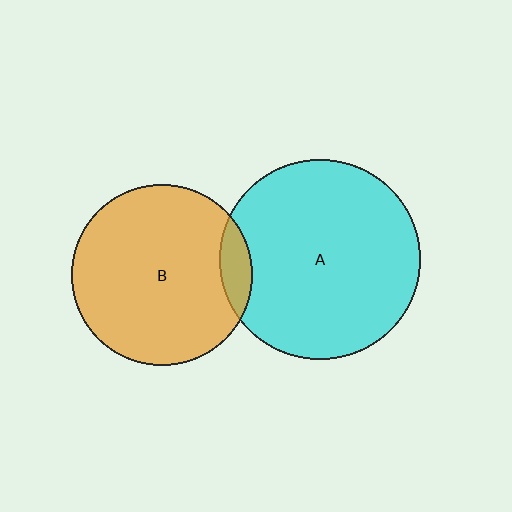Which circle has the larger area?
Circle A (cyan).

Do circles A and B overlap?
Yes.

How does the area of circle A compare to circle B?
Approximately 1.2 times.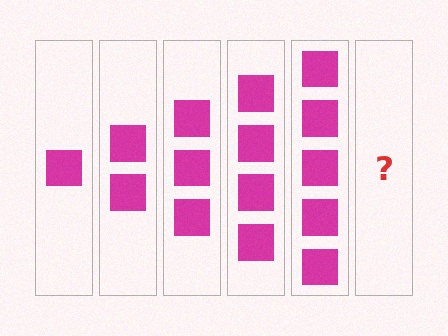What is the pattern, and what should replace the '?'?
The pattern is that each step adds one more square. The '?' should be 6 squares.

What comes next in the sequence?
The next element should be 6 squares.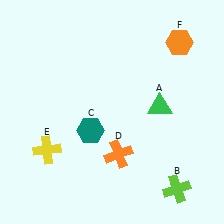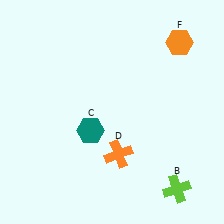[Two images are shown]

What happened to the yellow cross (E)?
The yellow cross (E) was removed in Image 2. It was in the bottom-left area of Image 1.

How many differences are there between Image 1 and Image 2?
There are 2 differences between the two images.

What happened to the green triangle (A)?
The green triangle (A) was removed in Image 2. It was in the top-right area of Image 1.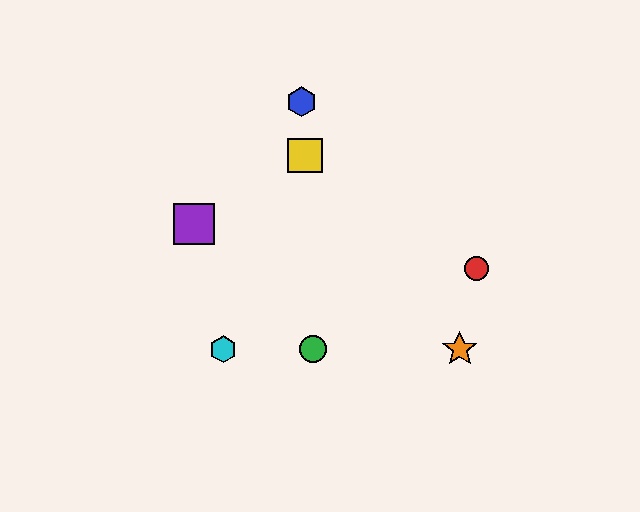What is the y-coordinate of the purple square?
The purple square is at y≈224.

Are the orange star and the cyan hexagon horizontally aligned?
Yes, both are at y≈349.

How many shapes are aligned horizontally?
3 shapes (the green circle, the orange star, the cyan hexagon) are aligned horizontally.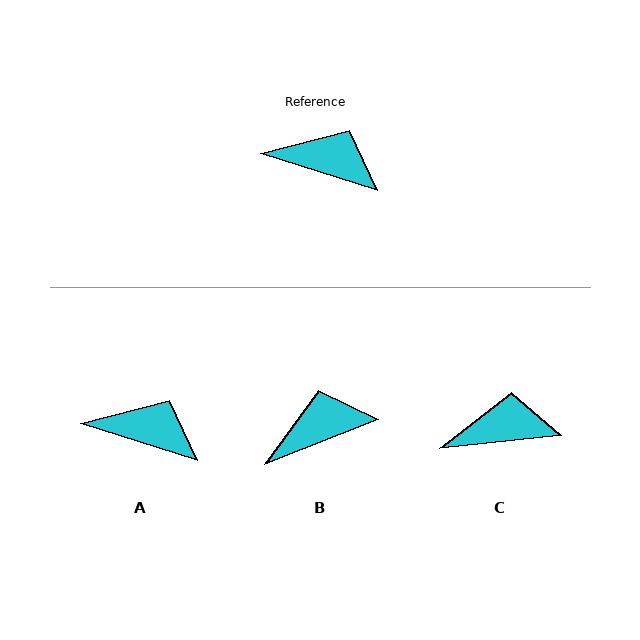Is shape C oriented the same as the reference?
No, it is off by about 24 degrees.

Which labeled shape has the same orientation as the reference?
A.